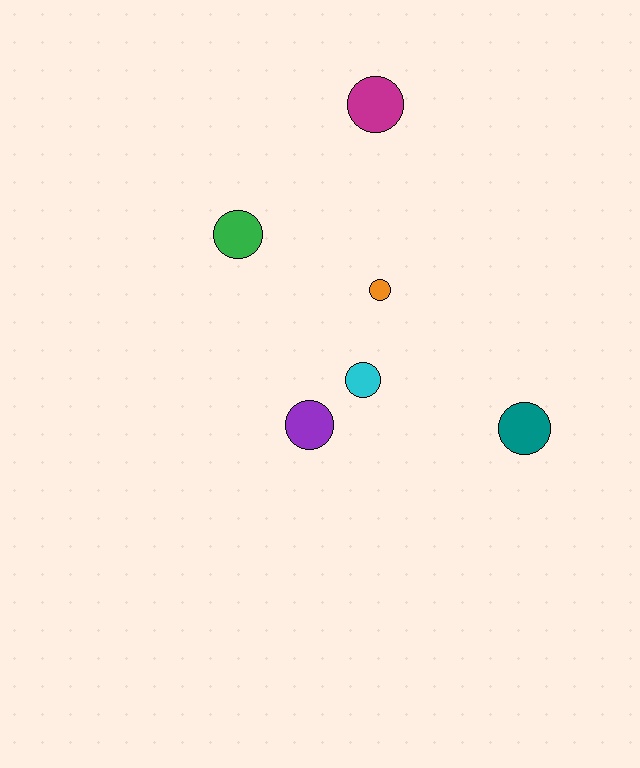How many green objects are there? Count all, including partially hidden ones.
There is 1 green object.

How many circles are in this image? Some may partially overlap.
There are 6 circles.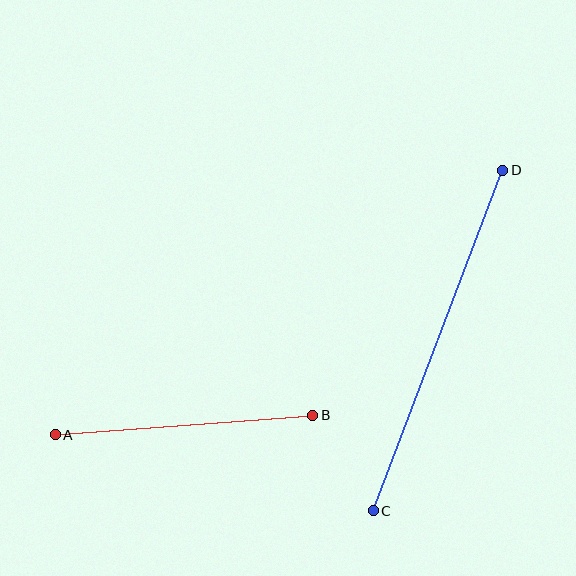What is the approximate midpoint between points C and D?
The midpoint is at approximately (438, 340) pixels.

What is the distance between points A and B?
The distance is approximately 258 pixels.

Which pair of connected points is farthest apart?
Points C and D are farthest apart.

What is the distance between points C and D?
The distance is approximately 364 pixels.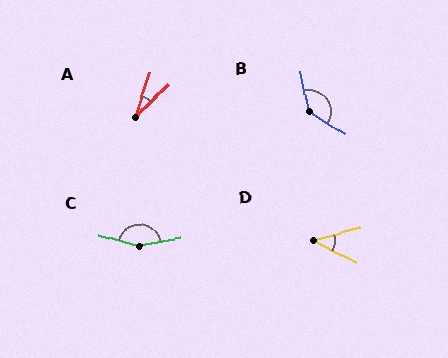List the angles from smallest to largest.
A (27°), D (43°), B (134°), C (154°).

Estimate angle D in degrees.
Approximately 43 degrees.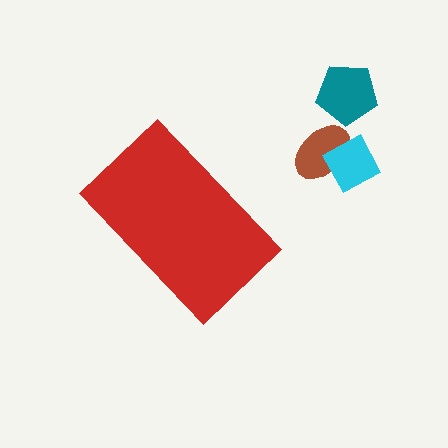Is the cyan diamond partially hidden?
No, the cyan diamond is fully visible.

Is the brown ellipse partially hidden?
No, the brown ellipse is fully visible.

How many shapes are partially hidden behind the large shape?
0 shapes are partially hidden.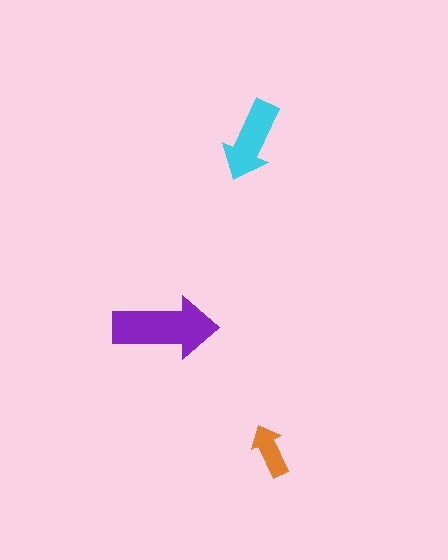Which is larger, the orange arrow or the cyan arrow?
The cyan one.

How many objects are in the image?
There are 3 objects in the image.